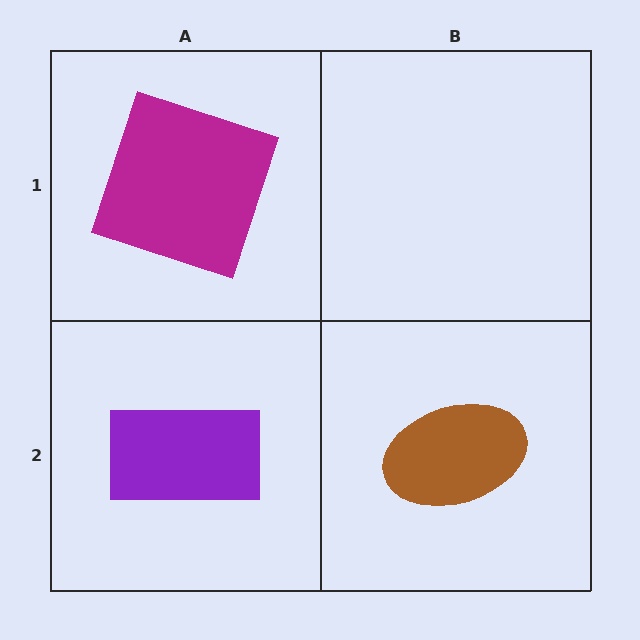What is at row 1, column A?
A magenta square.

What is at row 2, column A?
A purple rectangle.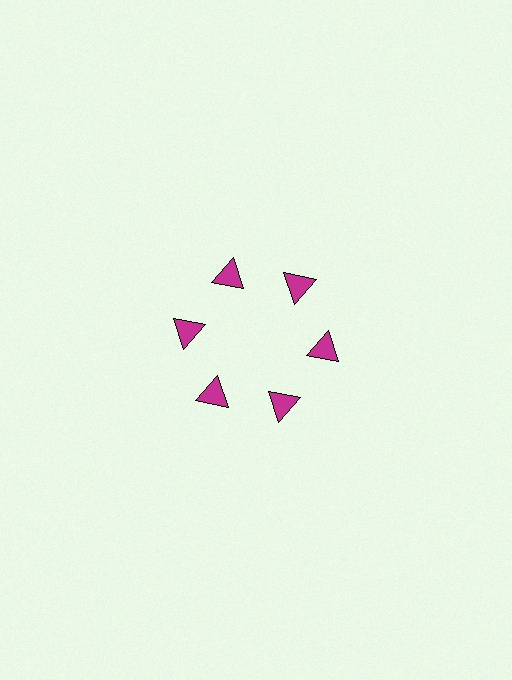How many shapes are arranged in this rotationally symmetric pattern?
There are 6 shapes, arranged in 6 groups of 1.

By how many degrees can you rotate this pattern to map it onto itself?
The pattern maps onto itself every 60 degrees of rotation.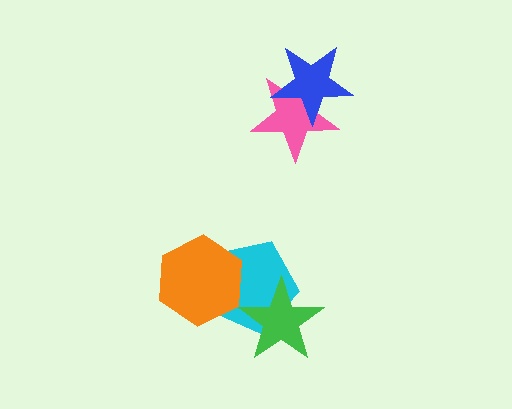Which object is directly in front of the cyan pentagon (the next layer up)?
The green star is directly in front of the cyan pentagon.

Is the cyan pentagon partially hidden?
Yes, it is partially covered by another shape.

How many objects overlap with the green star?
1 object overlaps with the green star.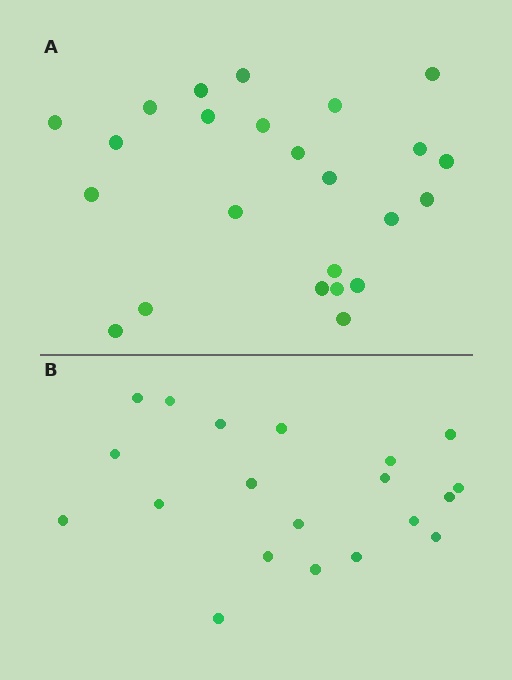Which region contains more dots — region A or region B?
Region A (the top region) has more dots.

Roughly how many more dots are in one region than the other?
Region A has about 4 more dots than region B.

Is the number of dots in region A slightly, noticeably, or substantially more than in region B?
Region A has only slightly more — the two regions are fairly close. The ratio is roughly 1.2 to 1.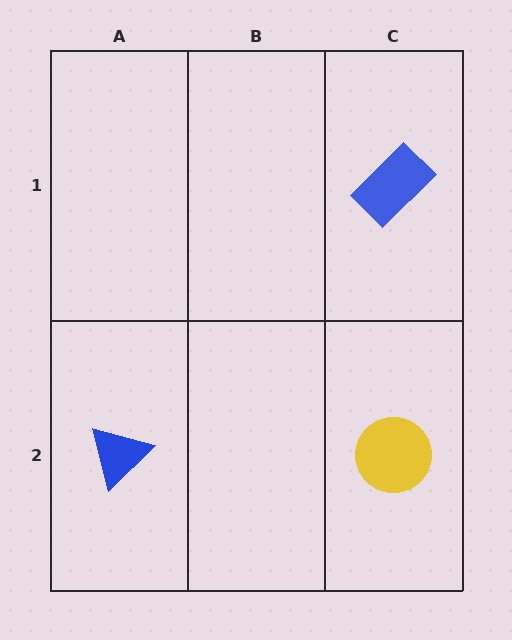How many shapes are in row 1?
1 shape.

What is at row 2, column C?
A yellow circle.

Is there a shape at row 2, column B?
No, that cell is empty.